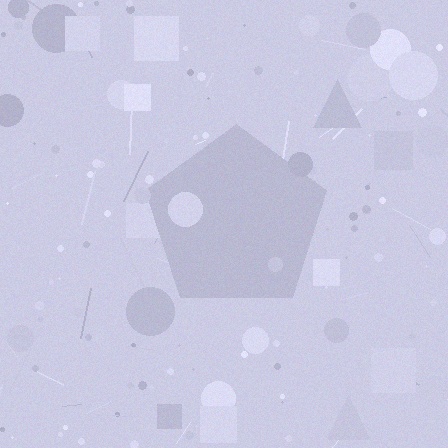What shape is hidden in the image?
A pentagon is hidden in the image.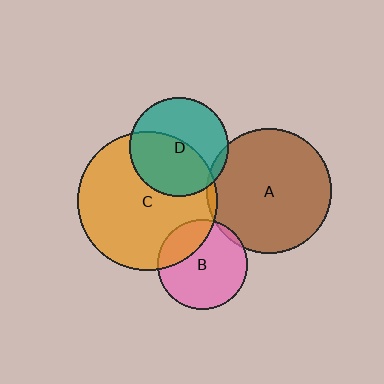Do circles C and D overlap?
Yes.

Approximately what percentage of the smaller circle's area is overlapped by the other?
Approximately 50%.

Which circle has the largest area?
Circle C (orange).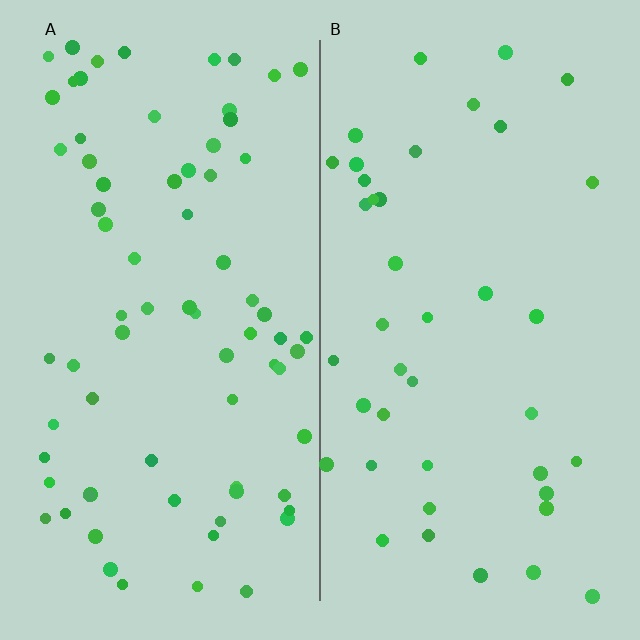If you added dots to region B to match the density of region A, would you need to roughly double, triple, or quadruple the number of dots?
Approximately double.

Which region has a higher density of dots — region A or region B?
A (the left).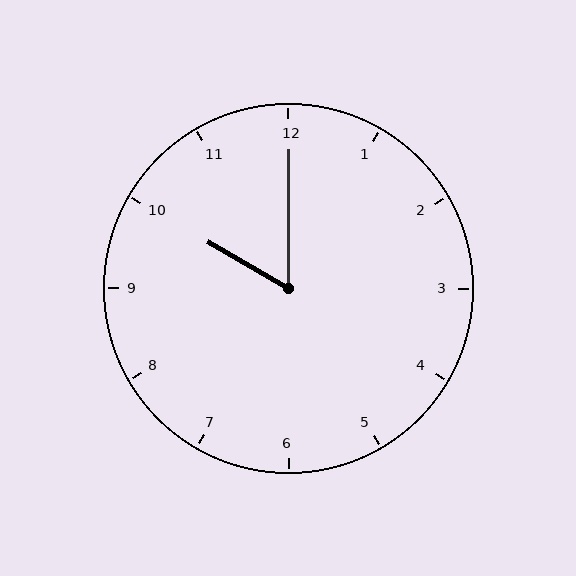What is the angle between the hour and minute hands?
Approximately 60 degrees.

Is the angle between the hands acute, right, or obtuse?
It is acute.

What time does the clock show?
10:00.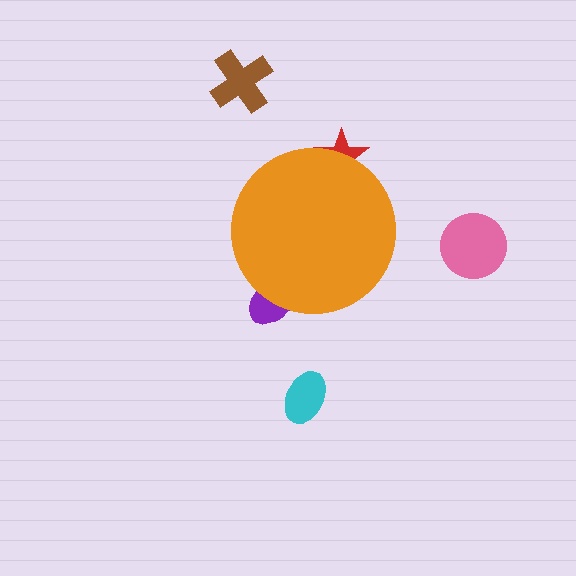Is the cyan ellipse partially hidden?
No, the cyan ellipse is fully visible.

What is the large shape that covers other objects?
An orange circle.